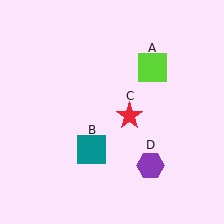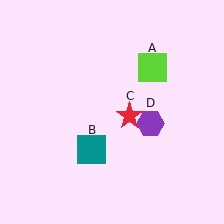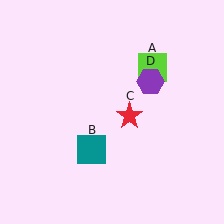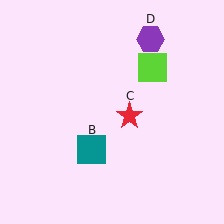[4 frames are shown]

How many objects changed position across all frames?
1 object changed position: purple hexagon (object D).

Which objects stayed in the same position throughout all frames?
Lime square (object A) and teal square (object B) and red star (object C) remained stationary.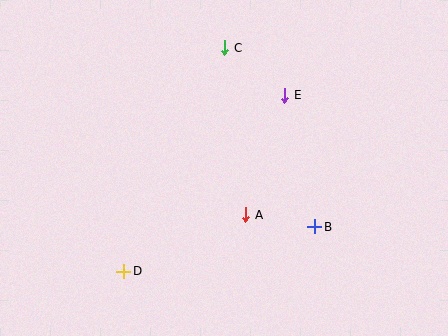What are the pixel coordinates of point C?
Point C is at (225, 48).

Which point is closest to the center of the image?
Point A at (246, 215) is closest to the center.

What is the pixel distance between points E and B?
The distance between E and B is 135 pixels.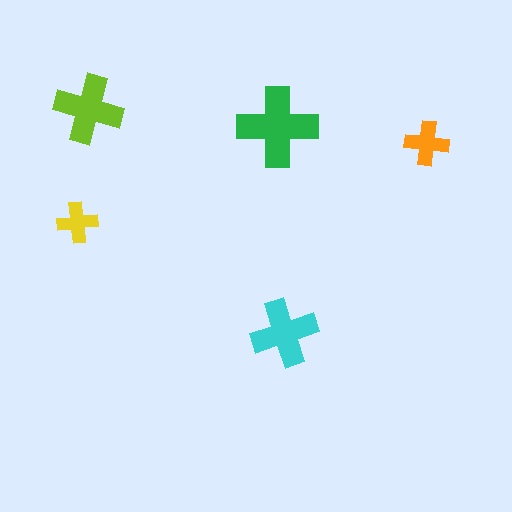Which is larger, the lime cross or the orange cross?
The lime one.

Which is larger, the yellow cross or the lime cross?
The lime one.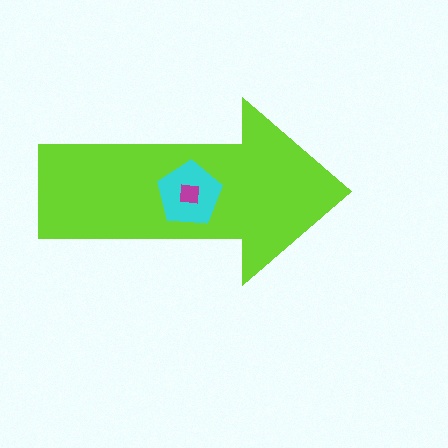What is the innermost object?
The magenta square.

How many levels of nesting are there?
3.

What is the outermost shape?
The lime arrow.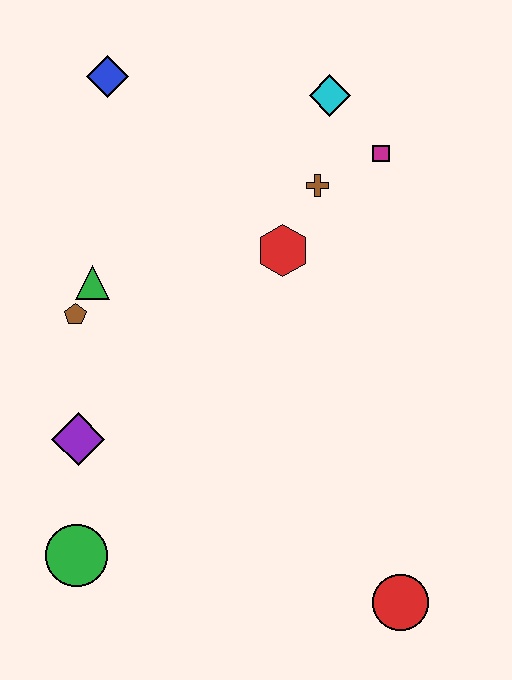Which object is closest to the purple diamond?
The green circle is closest to the purple diamond.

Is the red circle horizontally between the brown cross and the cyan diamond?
No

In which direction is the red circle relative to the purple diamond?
The red circle is to the right of the purple diamond.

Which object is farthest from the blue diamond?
The red circle is farthest from the blue diamond.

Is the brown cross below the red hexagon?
No